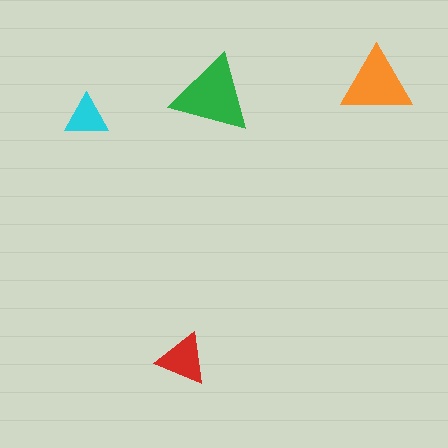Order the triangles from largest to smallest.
the green one, the orange one, the red one, the cyan one.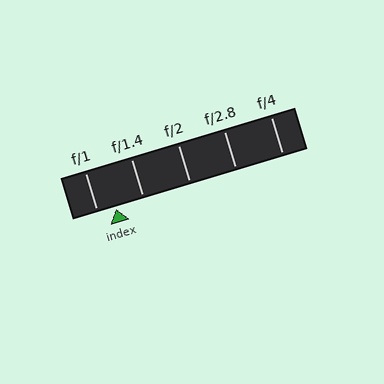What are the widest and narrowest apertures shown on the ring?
The widest aperture shown is f/1 and the narrowest is f/4.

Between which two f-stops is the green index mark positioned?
The index mark is between f/1 and f/1.4.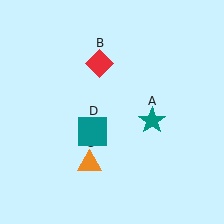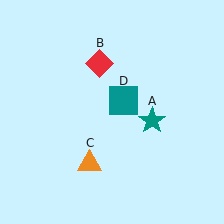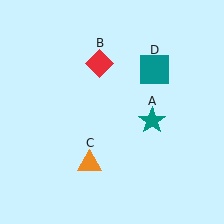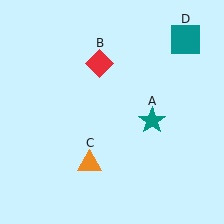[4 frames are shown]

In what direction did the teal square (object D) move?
The teal square (object D) moved up and to the right.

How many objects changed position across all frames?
1 object changed position: teal square (object D).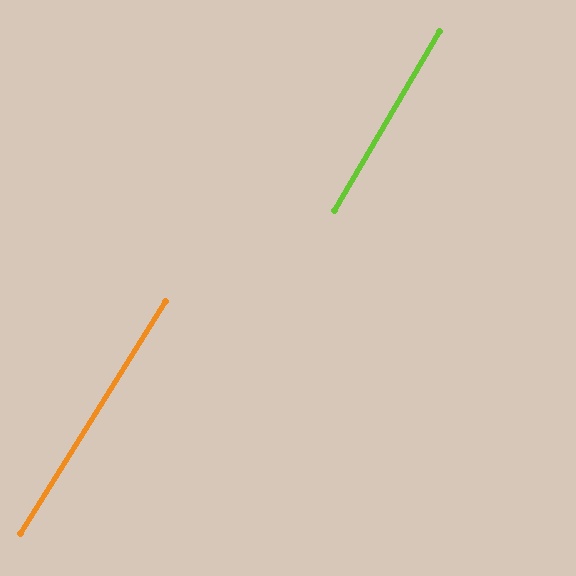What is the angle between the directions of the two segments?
Approximately 2 degrees.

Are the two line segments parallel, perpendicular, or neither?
Parallel — their directions differ by only 1.5°.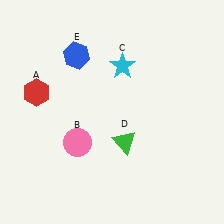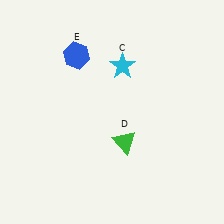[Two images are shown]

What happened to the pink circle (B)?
The pink circle (B) was removed in Image 2. It was in the bottom-left area of Image 1.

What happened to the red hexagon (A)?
The red hexagon (A) was removed in Image 2. It was in the top-left area of Image 1.